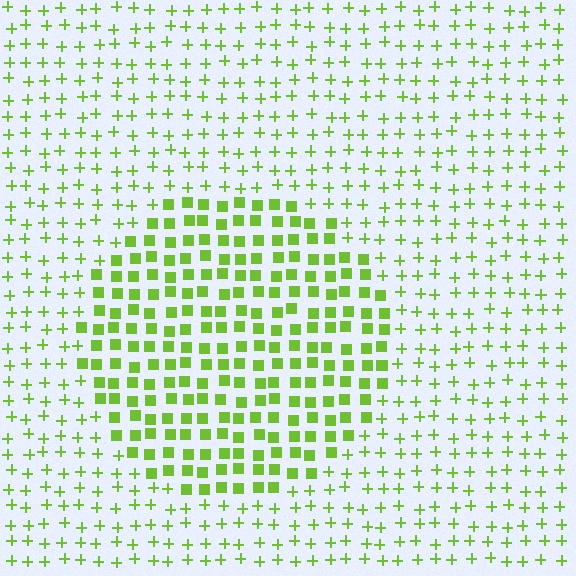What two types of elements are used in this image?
The image uses squares inside the circle region and plus signs outside it.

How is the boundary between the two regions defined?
The boundary is defined by a change in element shape: squares inside vs. plus signs outside. All elements share the same color and spacing.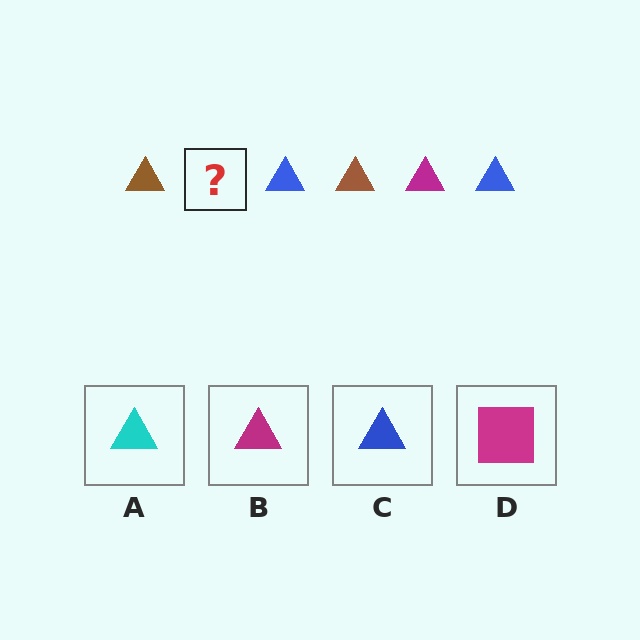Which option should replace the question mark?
Option B.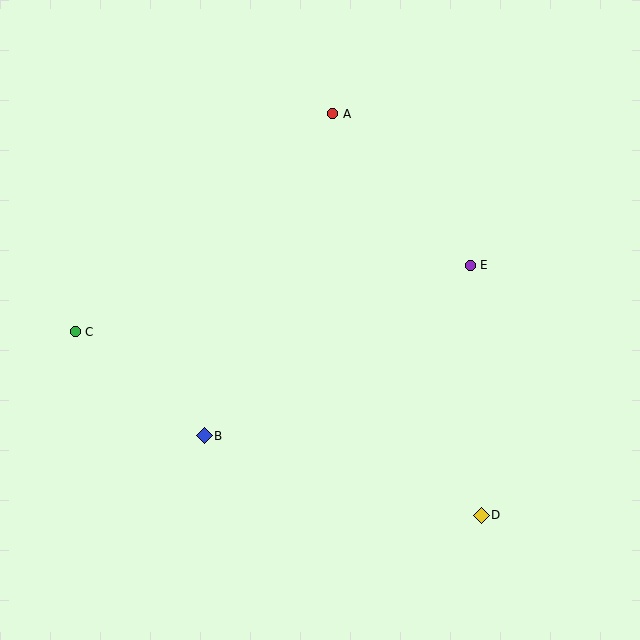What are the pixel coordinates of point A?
Point A is at (333, 114).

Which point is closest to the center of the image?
Point E at (470, 265) is closest to the center.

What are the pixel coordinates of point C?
Point C is at (75, 332).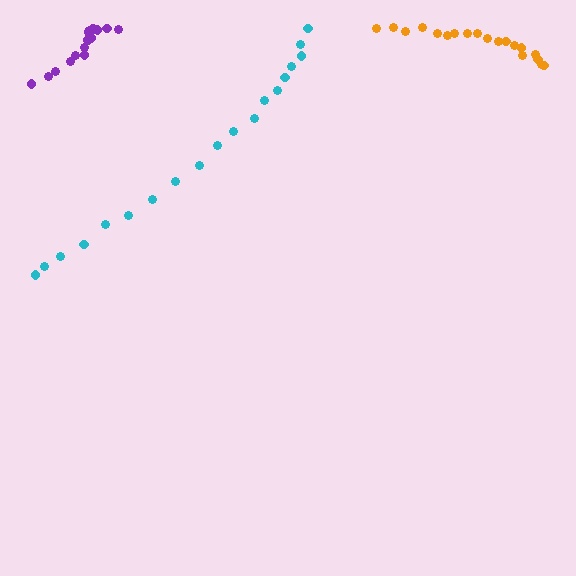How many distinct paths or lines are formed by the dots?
There are 3 distinct paths.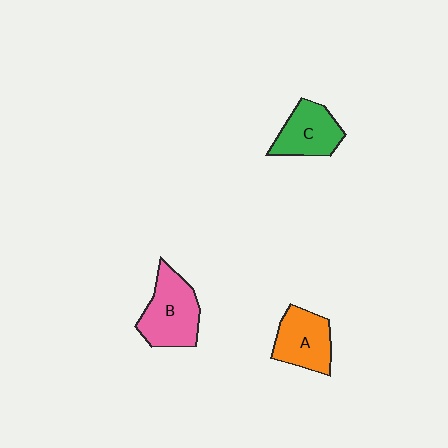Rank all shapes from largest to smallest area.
From largest to smallest: B (pink), A (orange), C (green).